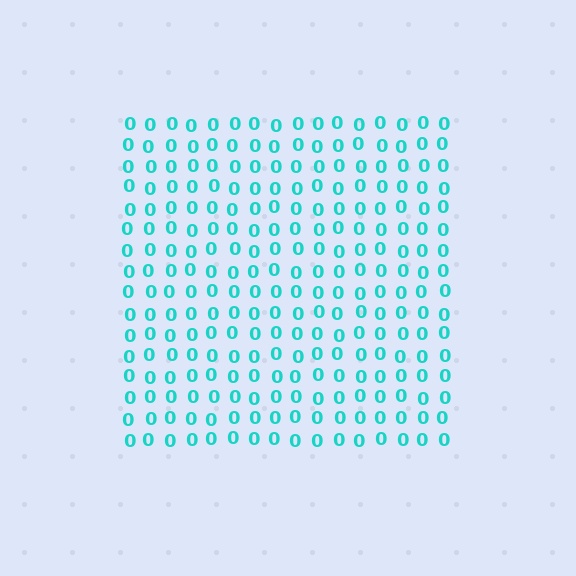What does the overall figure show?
The overall figure shows a square.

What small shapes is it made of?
It is made of small digit 0's.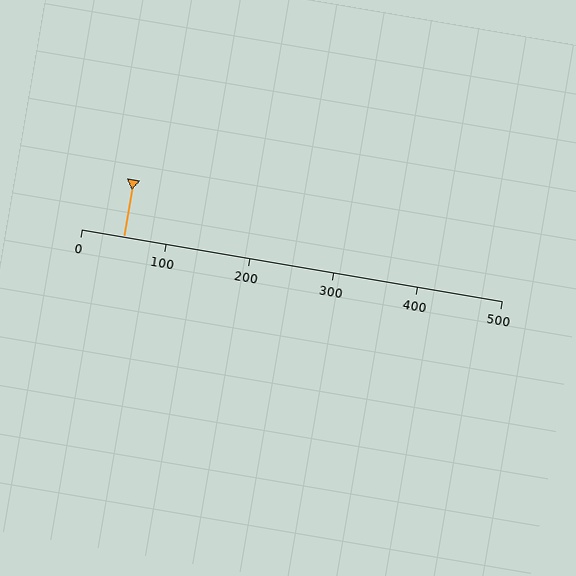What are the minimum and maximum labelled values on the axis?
The axis runs from 0 to 500.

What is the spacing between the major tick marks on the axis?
The major ticks are spaced 100 apart.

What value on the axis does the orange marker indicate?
The marker indicates approximately 50.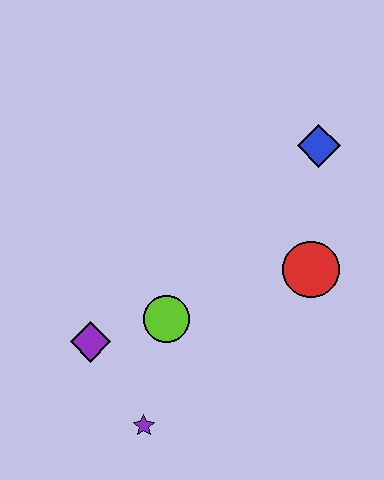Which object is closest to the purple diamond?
The lime circle is closest to the purple diamond.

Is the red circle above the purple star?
Yes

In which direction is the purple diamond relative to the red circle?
The purple diamond is to the left of the red circle.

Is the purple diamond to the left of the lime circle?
Yes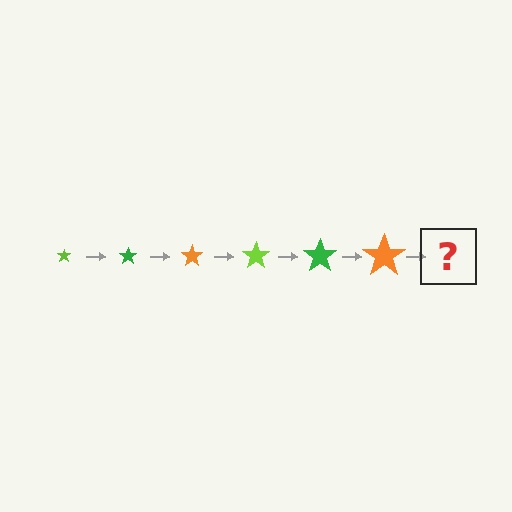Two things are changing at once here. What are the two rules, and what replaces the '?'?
The two rules are that the star grows larger each step and the color cycles through lime, green, and orange. The '?' should be a lime star, larger than the previous one.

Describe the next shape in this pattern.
It should be a lime star, larger than the previous one.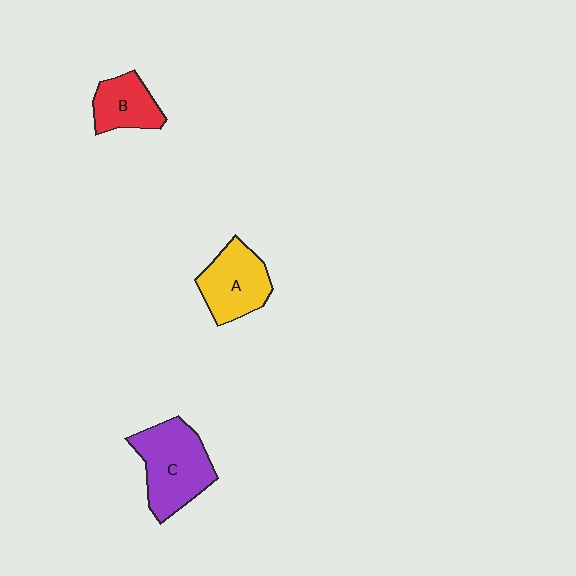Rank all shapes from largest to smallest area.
From largest to smallest: C (purple), A (yellow), B (red).